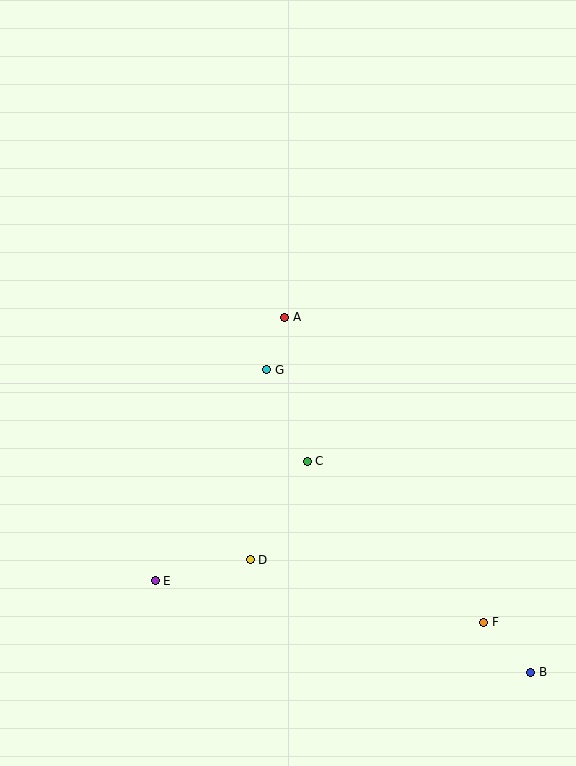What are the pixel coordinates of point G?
Point G is at (267, 370).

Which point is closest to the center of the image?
Point G at (267, 370) is closest to the center.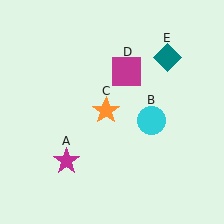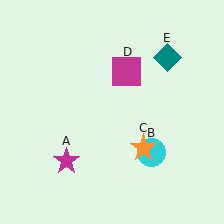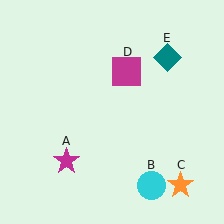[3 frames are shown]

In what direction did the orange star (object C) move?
The orange star (object C) moved down and to the right.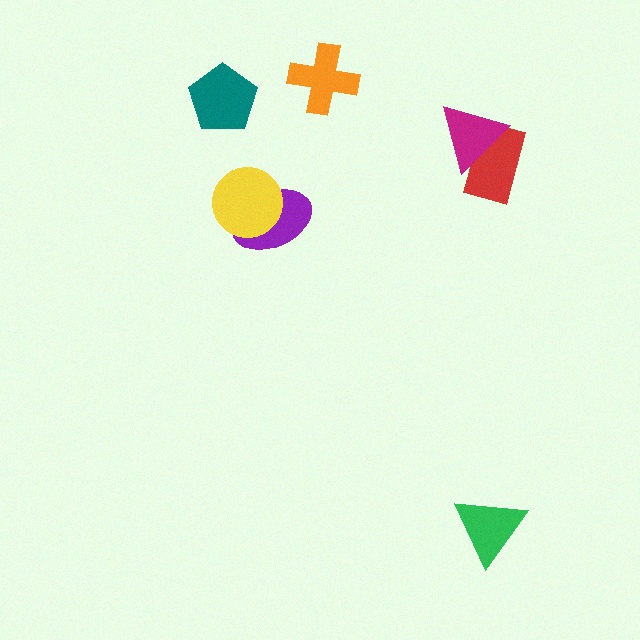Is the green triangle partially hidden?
No, no other shape covers it.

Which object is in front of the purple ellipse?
The yellow circle is in front of the purple ellipse.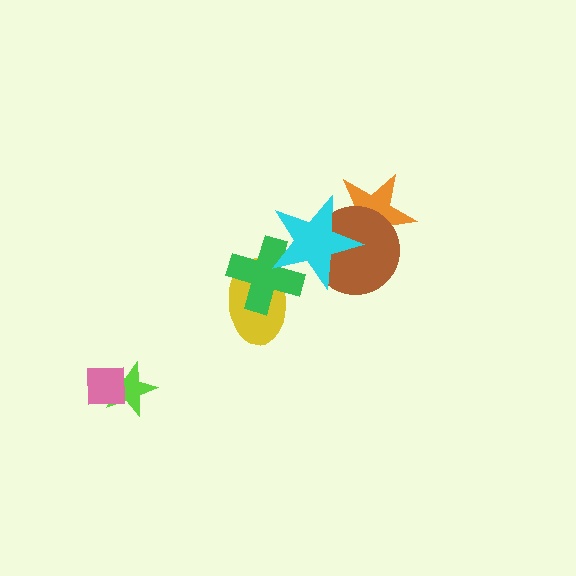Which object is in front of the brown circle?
The cyan star is in front of the brown circle.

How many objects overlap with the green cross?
2 objects overlap with the green cross.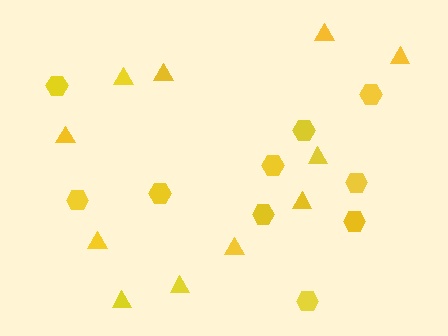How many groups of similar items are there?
There are 2 groups: one group of hexagons (10) and one group of triangles (11).